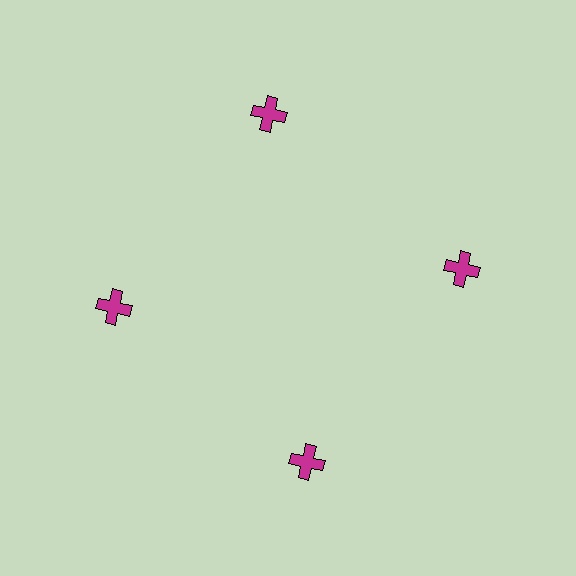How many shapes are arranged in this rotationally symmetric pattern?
There are 4 shapes, arranged in 4 groups of 1.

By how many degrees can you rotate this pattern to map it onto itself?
The pattern maps onto itself every 90 degrees of rotation.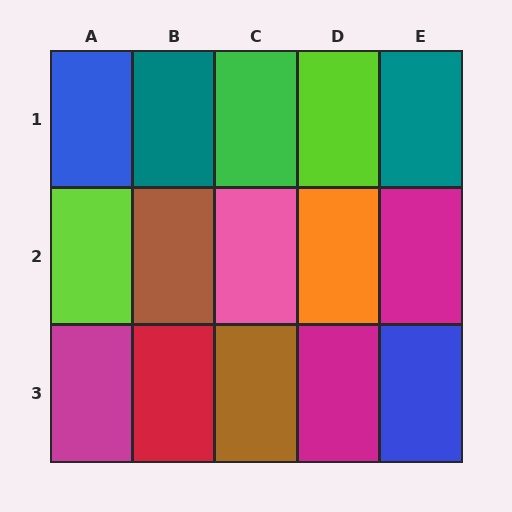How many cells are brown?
2 cells are brown.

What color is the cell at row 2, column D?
Orange.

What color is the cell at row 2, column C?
Pink.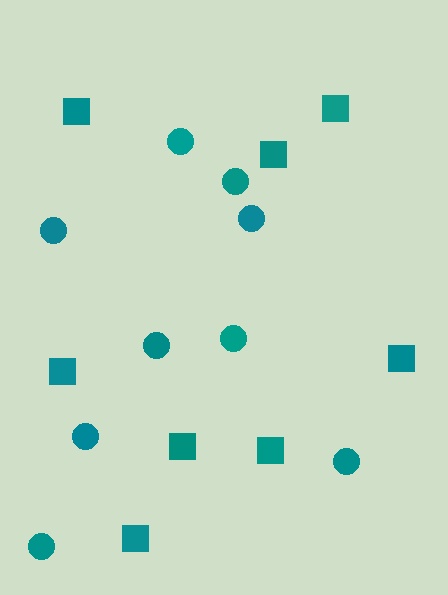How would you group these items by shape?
There are 2 groups: one group of squares (8) and one group of circles (9).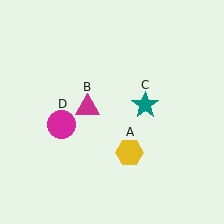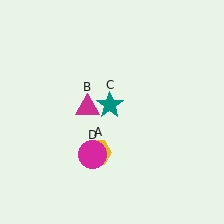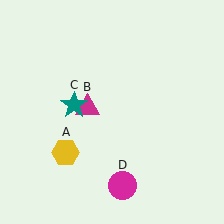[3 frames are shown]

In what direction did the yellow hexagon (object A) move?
The yellow hexagon (object A) moved left.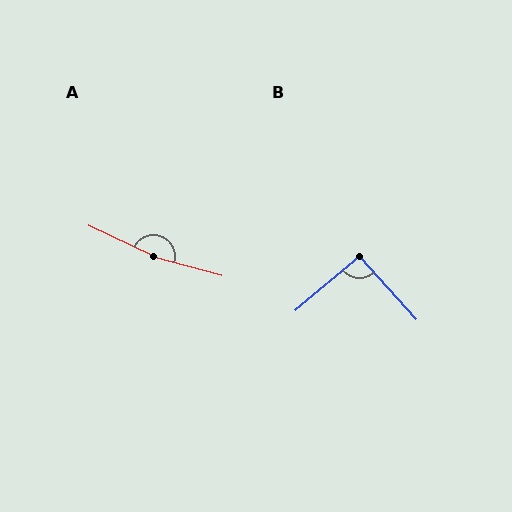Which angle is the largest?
A, at approximately 170 degrees.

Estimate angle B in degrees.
Approximately 92 degrees.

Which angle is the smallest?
B, at approximately 92 degrees.